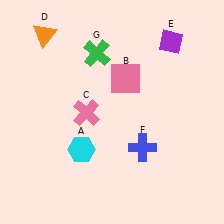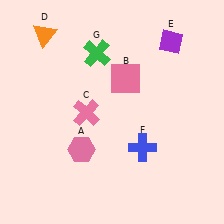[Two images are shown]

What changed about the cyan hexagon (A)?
In Image 1, A is cyan. In Image 2, it changed to pink.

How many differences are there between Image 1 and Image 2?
There is 1 difference between the two images.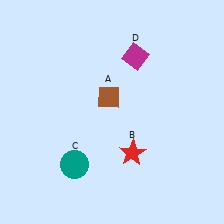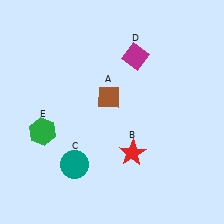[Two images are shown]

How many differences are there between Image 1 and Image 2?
There is 1 difference between the two images.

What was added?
A green hexagon (E) was added in Image 2.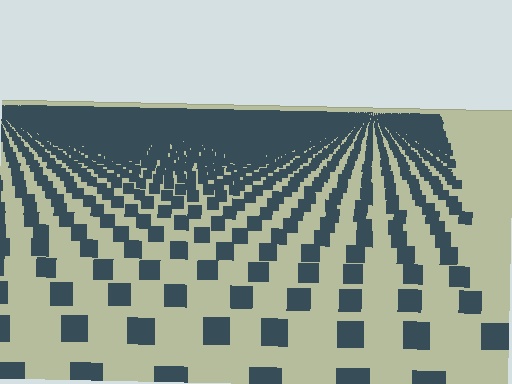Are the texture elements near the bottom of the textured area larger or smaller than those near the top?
Larger. Near the bottom, elements are closer to the viewer and appear at a bigger on-screen size.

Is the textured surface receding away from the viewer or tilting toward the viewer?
The surface is receding away from the viewer. Texture elements get smaller and denser toward the top.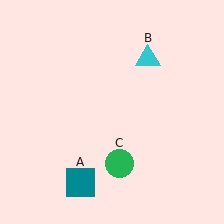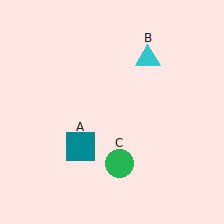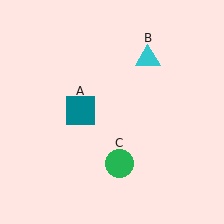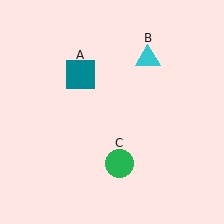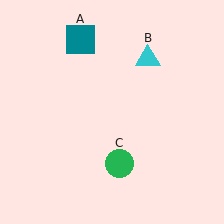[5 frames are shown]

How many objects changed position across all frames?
1 object changed position: teal square (object A).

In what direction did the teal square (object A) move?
The teal square (object A) moved up.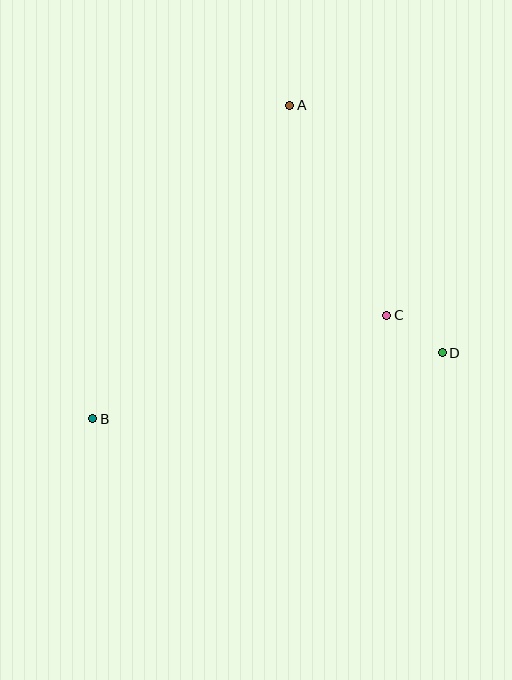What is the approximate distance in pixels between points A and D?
The distance between A and D is approximately 291 pixels.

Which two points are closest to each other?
Points C and D are closest to each other.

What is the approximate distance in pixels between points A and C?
The distance between A and C is approximately 231 pixels.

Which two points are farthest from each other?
Points A and B are farthest from each other.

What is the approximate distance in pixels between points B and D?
The distance between B and D is approximately 355 pixels.